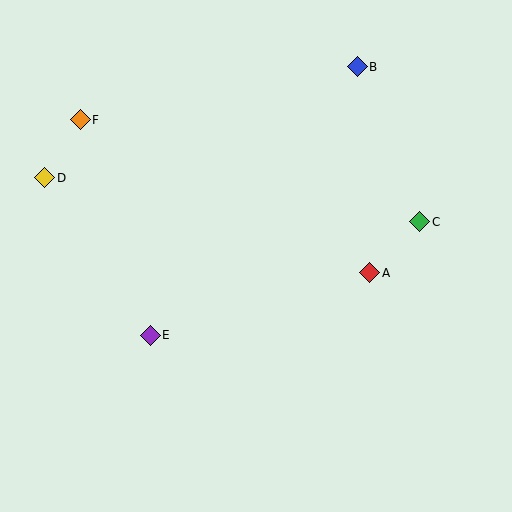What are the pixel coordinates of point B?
Point B is at (357, 67).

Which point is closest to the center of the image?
Point A at (370, 273) is closest to the center.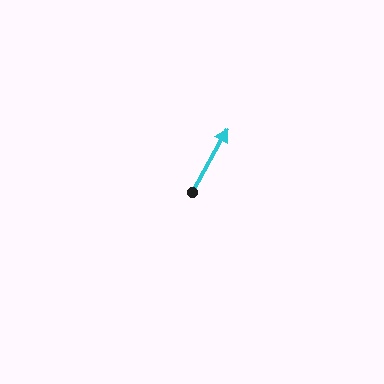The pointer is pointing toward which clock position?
Roughly 1 o'clock.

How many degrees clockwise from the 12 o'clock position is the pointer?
Approximately 29 degrees.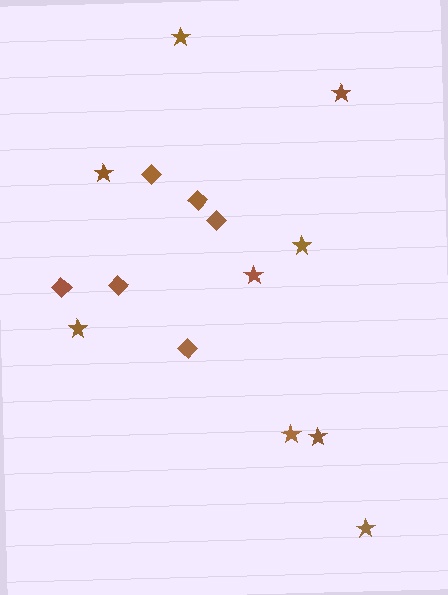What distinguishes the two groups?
There are 2 groups: one group of stars (9) and one group of diamonds (6).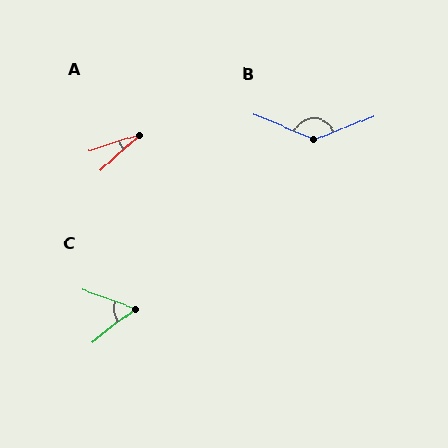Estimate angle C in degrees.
Approximately 58 degrees.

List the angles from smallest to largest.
A (24°), C (58°), B (135°).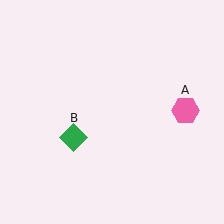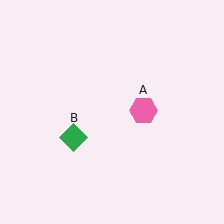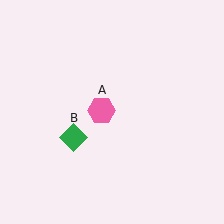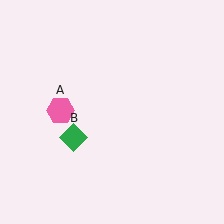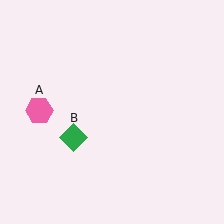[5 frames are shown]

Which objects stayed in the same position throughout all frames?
Green diamond (object B) remained stationary.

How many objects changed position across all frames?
1 object changed position: pink hexagon (object A).